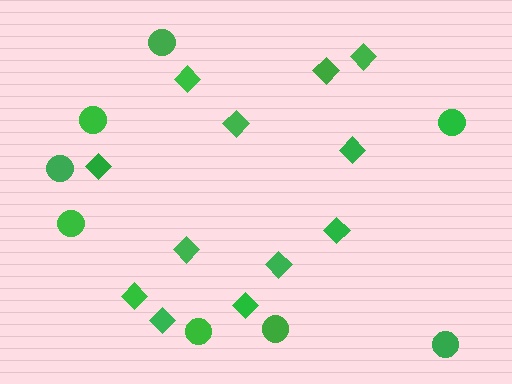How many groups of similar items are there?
There are 2 groups: one group of diamonds (12) and one group of circles (8).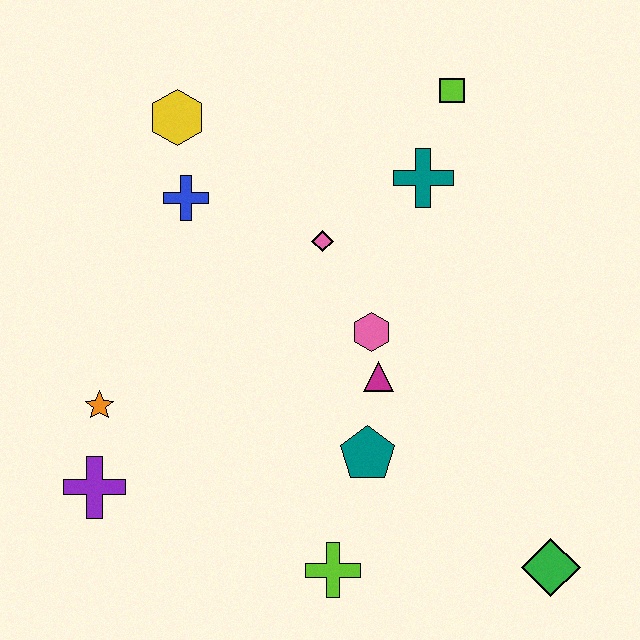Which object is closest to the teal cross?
The lime square is closest to the teal cross.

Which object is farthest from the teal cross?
The purple cross is farthest from the teal cross.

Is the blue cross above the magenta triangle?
Yes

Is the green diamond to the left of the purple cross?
No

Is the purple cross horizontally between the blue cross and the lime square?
No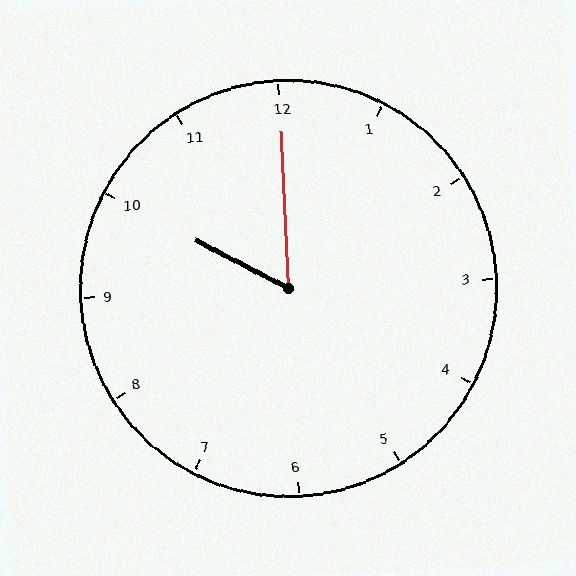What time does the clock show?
10:00.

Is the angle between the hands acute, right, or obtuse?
It is acute.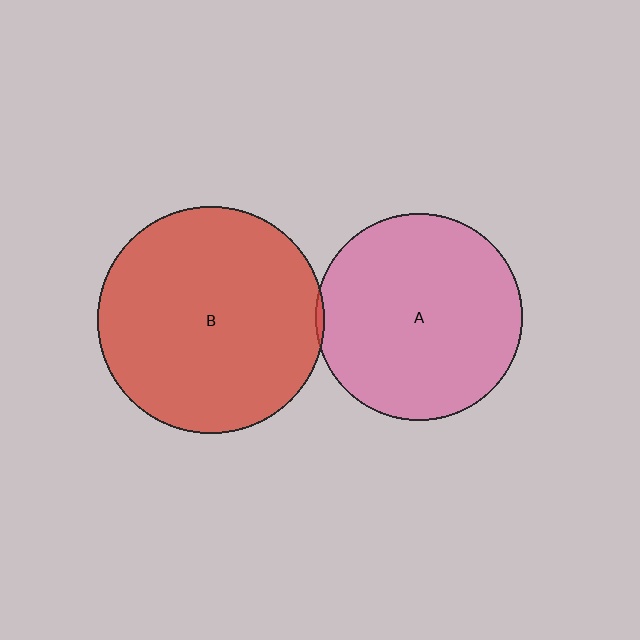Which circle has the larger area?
Circle B (red).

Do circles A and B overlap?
Yes.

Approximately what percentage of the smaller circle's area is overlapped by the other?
Approximately 5%.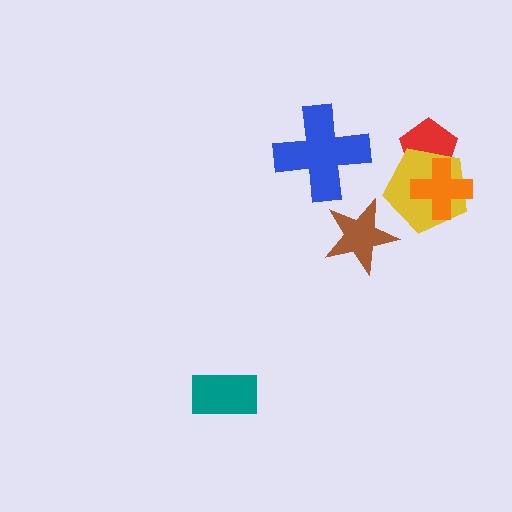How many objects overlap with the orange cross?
2 objects overlap with the orange cross.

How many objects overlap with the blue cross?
0 objects overlap with the blue cross.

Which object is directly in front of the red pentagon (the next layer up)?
The yellow pentagon is directly in front of the red pentagon.